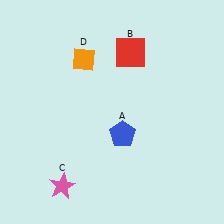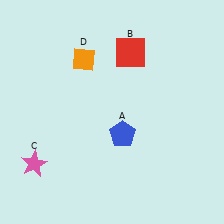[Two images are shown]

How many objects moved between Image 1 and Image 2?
1 object moved between the two images.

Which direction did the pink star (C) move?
The pink star (C) moved left.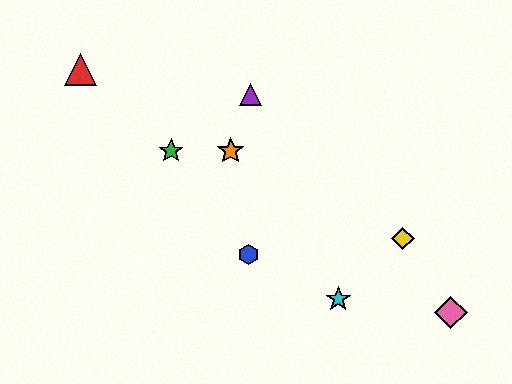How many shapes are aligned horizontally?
2 shapes (the green star, the orange star) are aligned horizontally.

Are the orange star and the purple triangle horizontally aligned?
No, the orange star is at y≈151 and the purple triangle is at y≈95.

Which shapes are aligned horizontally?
The green star, the orange star are aligned horizontally.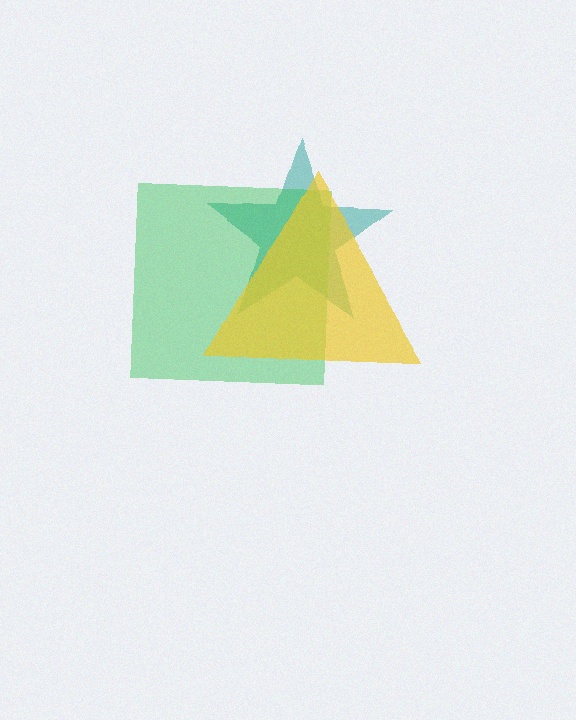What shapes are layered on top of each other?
The layered shapes are: a teal star, a green square, a yellow triangle.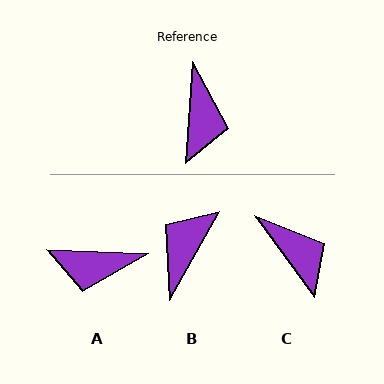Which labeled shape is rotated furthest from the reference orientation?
B, about 155 degrees away.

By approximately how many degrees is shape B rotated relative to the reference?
Approximately 155 degrees counter-clockwise.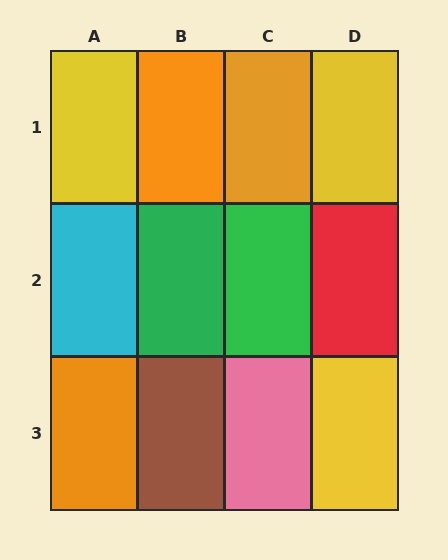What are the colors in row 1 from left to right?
Yellow, orange, orange, yellow.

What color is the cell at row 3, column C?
Pink.